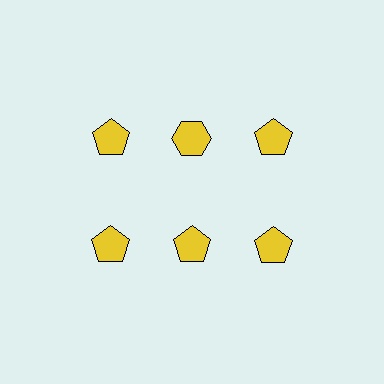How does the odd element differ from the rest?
It has a different shape: hexagon instead of pentagon.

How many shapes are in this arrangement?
There are 6 shapes arranged in a grid pattern.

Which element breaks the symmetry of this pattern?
The yellow hexagon in the top row, second from left column breaks the symmetry. All other shapes are yellow pentagons.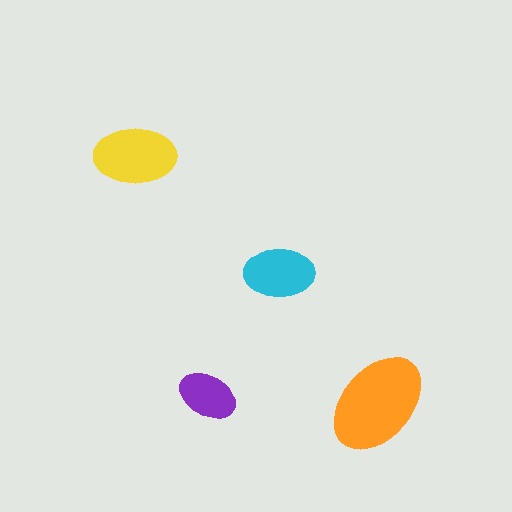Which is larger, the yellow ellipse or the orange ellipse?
The orange one.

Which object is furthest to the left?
The yellow ellipse is leftmost.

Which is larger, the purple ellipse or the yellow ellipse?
The yellow one.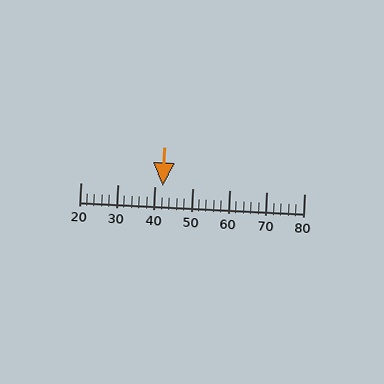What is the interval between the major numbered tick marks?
The major tick marks are spaced 10 units apart.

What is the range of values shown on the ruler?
The ruler shows values from 20 to 80.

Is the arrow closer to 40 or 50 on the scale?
The arrow is closer to 40.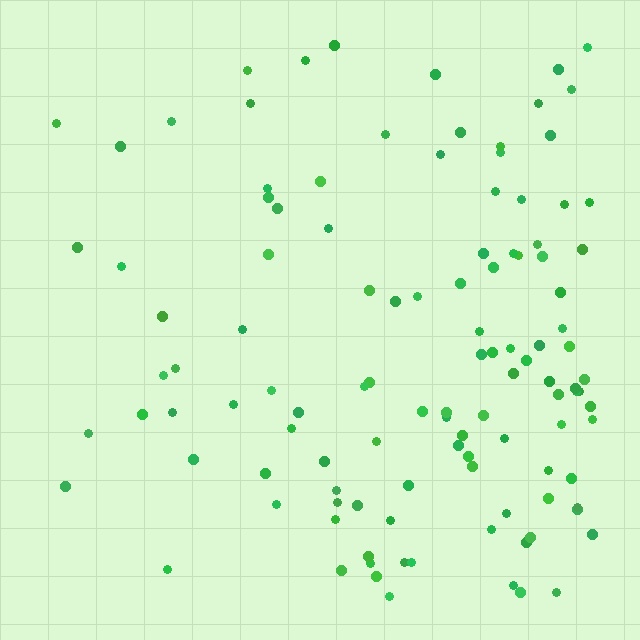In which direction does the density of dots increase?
From left to right, with the right side densest.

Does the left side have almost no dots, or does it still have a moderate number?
Still a moderate number, just noticeably fewer than the right.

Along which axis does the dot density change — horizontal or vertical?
Horizontal.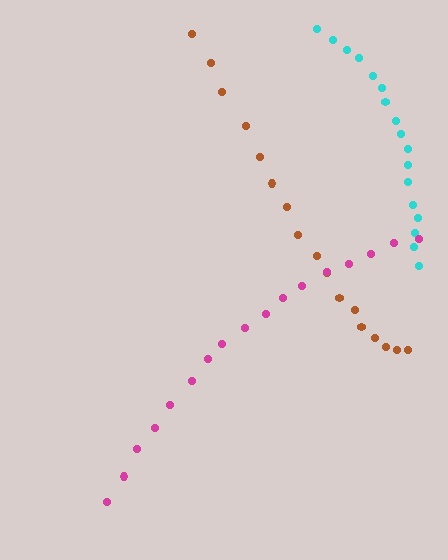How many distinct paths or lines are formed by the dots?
There are 3 distinct paths.